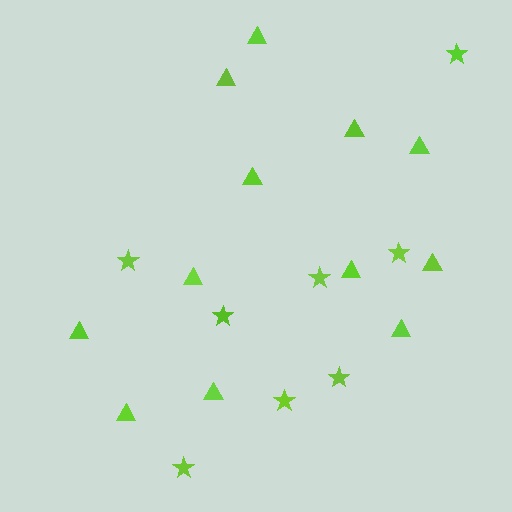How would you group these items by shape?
There are 2 groups: one group of stars (8) and one group of triangles (12).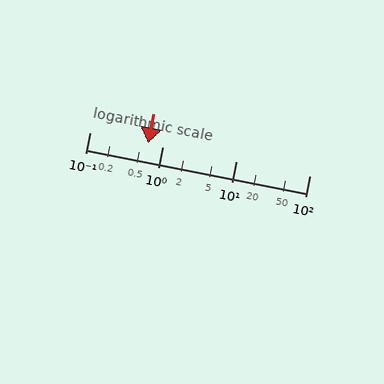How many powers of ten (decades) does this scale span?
The scale spans 3 decades, from 0.1 to 100.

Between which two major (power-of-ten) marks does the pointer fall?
The pointer is between 0.1 and 1.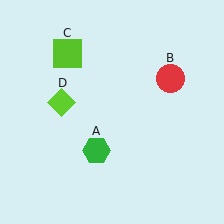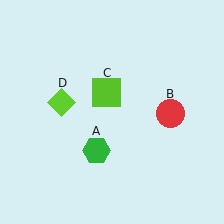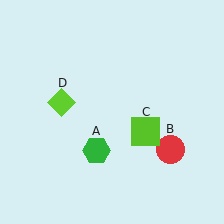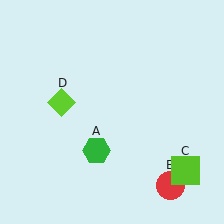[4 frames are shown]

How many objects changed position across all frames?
2 objects changed position: red circle (object B), lime square (object C).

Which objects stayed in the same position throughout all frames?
Green hexagon (object A) and lime diamond (object D) remained stationary.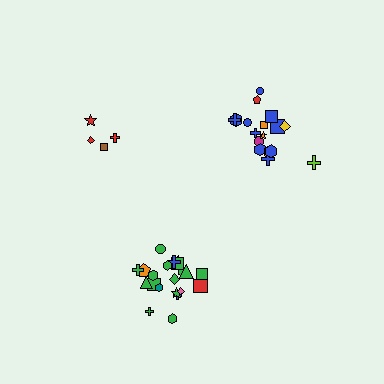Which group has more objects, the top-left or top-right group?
The top-right group.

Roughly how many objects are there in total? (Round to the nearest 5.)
Roughly 45 objects in total.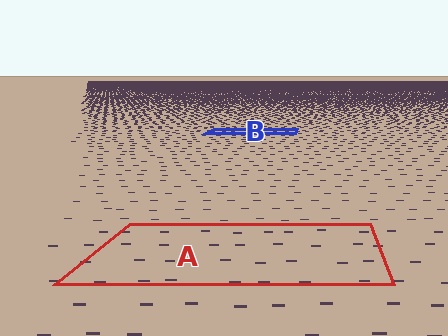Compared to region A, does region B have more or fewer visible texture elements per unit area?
Region B has more texture elements per unit area — they are packed more densely because it is farther away.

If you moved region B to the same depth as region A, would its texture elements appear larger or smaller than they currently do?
They would appear larger. At a closer depth, the same texture elements are projected at a bigger on-screen size.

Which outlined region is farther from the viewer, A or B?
Region B is farther from the viewer — the texture elements inside it appear smaller and more densely packed.